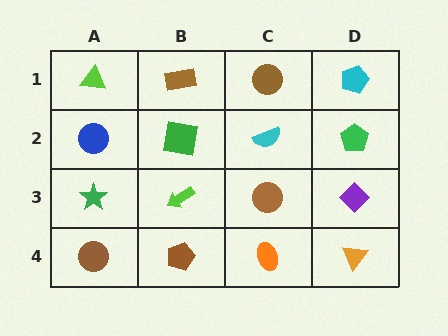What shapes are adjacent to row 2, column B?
A brown rectangle (row 1, column B), a lime arrow (row 3, column B), a blue circle (row 2, column A), a cyan semicircle (row 2, column C).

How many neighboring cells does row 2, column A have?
3.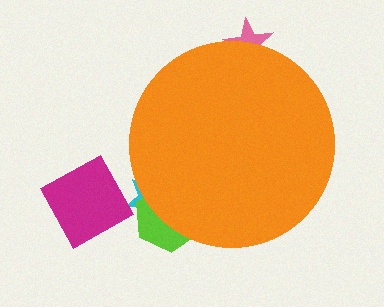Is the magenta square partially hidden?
No, the magenta square is fully visible.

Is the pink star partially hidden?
Yes, the pink star is partially hidden behind the orange circle.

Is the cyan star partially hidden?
Yes, the cyan star is partially hidden behind the orange circle.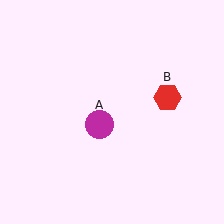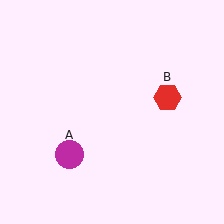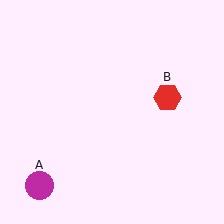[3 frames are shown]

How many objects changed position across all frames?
1 object changed position: magenta circle (object A).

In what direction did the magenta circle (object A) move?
The magenta circle (object A) moved down and to the left.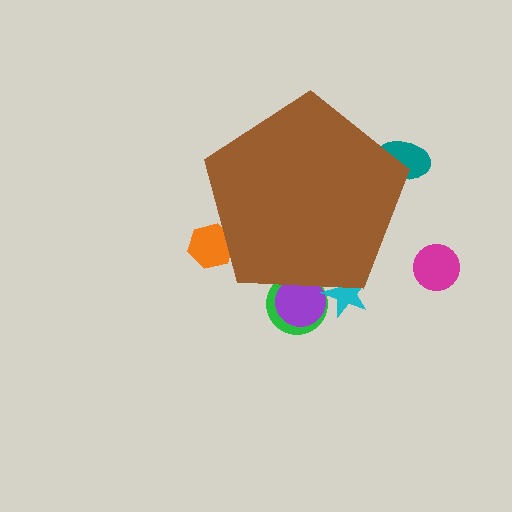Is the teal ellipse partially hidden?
Yes, the teal ellipse is partially hidden behind the brown pentagon.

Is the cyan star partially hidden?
Yes, the cyan star is partially hidden behind the brown pentagon.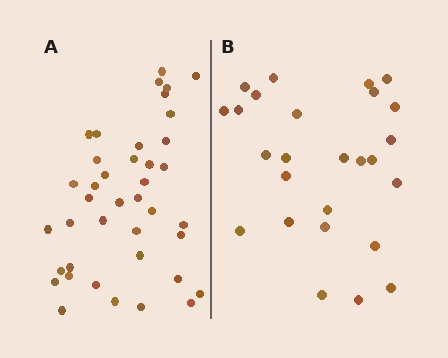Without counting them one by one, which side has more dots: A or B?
Region A (the left region) has more dots.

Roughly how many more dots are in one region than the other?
Region A has approximately 15 more dots than region B.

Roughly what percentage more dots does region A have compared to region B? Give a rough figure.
About 55% more.